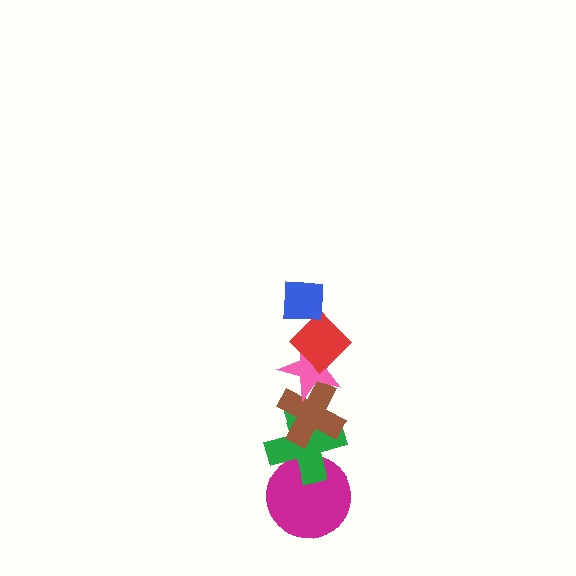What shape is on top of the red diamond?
The blue square is on top of the red diamond.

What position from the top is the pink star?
The pink star is 3rd from the top.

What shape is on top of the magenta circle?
The green cross is on top of the magenta circle.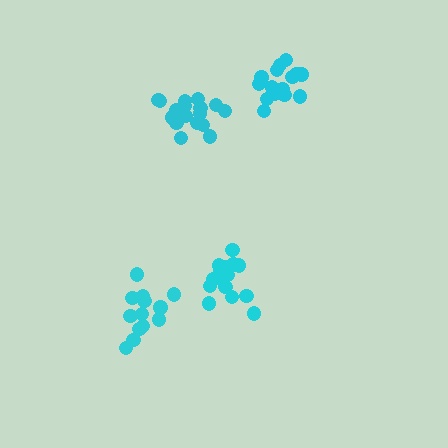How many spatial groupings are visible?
There are 4 spatial groupings.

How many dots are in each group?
Group 1: 17 dots, Group 2: 18 dots, Group 3: 13 dots, Group 4: 15 dots (63 total).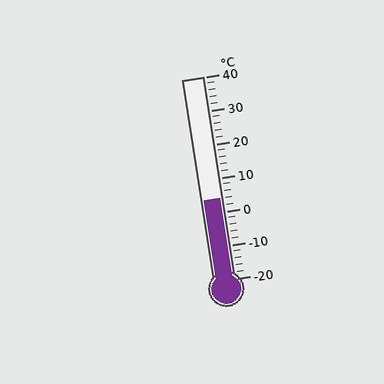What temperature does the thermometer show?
The thermometer shows approximately 4°C.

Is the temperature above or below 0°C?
The temperature is above 0°C.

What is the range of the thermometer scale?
The thermometer scale ranges from -20°C to 40°C.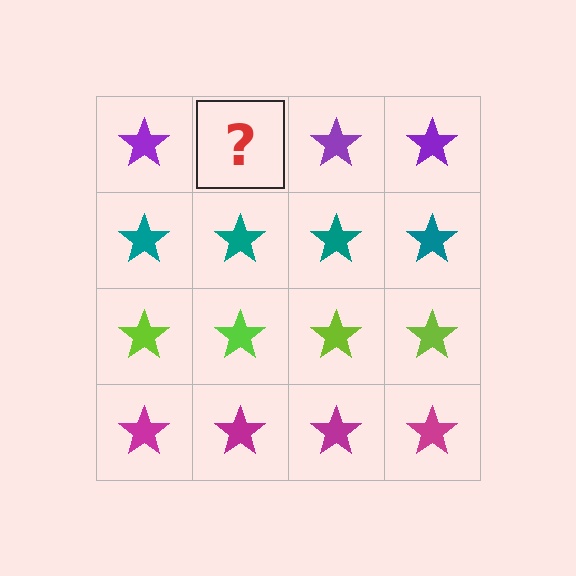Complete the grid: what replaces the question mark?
The question mark should be replaced with a purple star.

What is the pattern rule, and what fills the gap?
The rule is that each row has a consistent color. The gap should be filled with a purple star.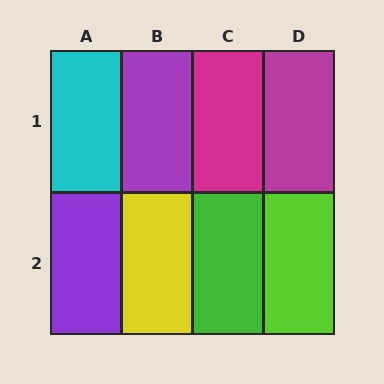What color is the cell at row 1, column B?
Purple.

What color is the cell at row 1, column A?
Cyan.